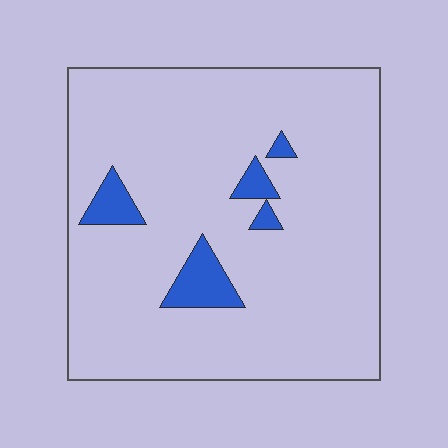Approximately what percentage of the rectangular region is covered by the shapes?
Approximately 10%.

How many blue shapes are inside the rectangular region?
5.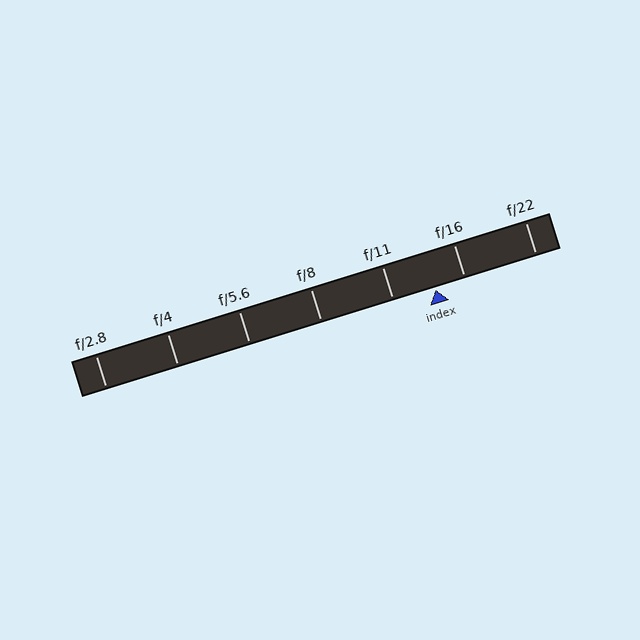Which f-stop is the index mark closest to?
The index mark is closest to f/16.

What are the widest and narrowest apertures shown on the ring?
The widest aperture shown is f/2.8 and the narrowest is f/22.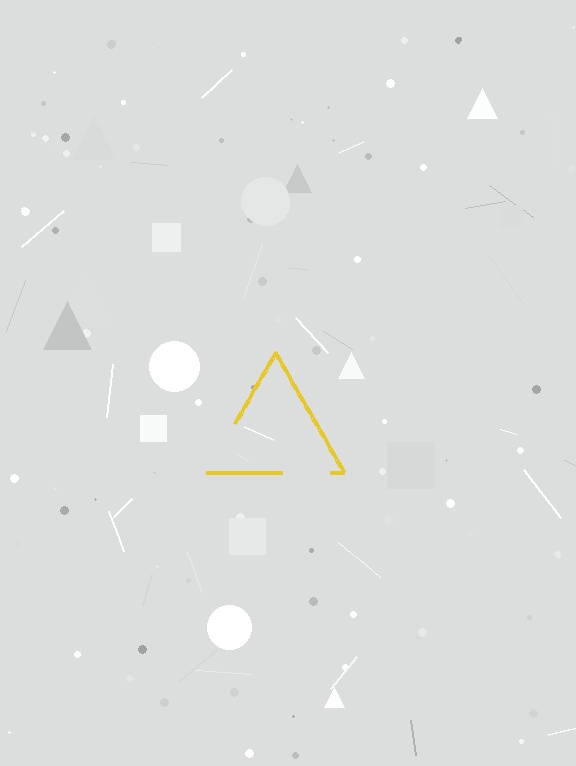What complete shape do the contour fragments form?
The contour fragments form a triangle.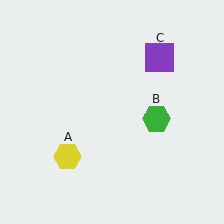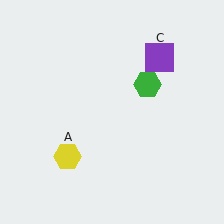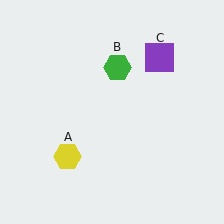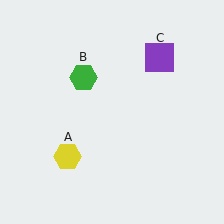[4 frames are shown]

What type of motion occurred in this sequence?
The green hexagon (object B) rotated counterclockwise around the center of the scene.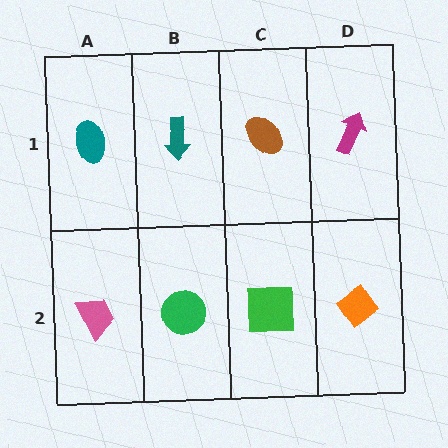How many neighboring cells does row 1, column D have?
2.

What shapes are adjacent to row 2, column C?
A brown ellipse (row 1, column C), a green circle (row 2, column B), an orange diamond (row 2, column D).